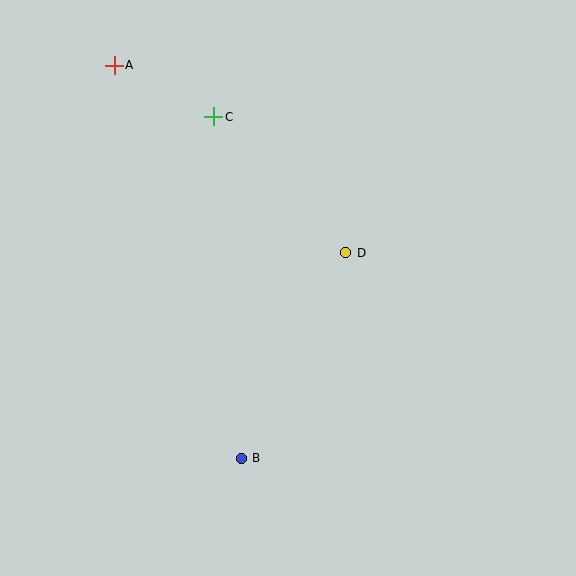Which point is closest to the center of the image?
Point D at (346, 253) is closest to the center.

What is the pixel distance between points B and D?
The distance between B and D is 230 pixels.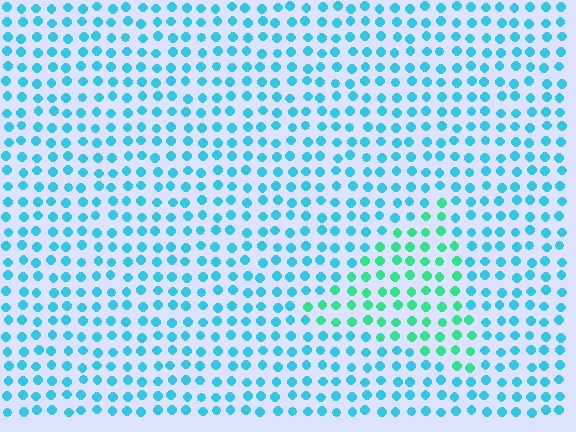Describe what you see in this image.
The image is filled with small cyan elements in a uniform arrangement. A triangle-shaped region is visible where the elements are tinted to a slightly different hue, forming a subtle color boundary.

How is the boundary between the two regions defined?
The boundary is defined purely by a slight shift in hue (about 40 degrees). Spacing, size, and orientation are identical on both sides.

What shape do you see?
I see a triangle.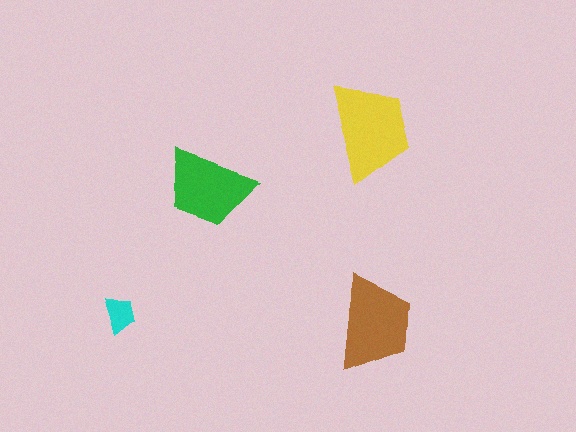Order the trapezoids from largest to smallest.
the yellow one, the brown one, the green one, the cyan one.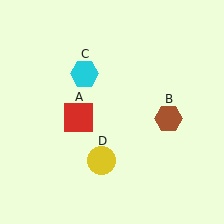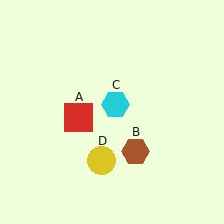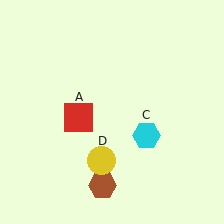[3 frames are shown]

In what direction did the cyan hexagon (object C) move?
The cyan hexagon (object C) moved down and to the right.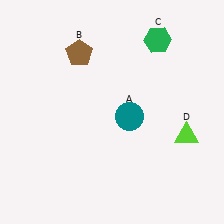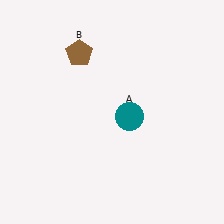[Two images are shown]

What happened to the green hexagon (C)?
The green hexagon (C) was removed in Image 2. It was in the top-right area of Image 1.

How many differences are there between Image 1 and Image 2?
There are 2 differences between the two images.